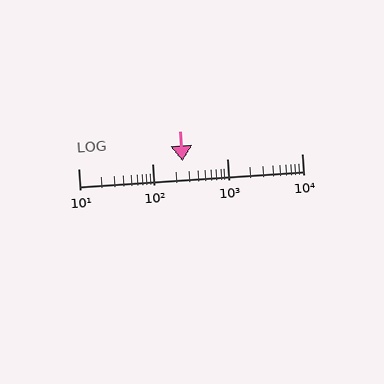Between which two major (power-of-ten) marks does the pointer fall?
The pointer is between 100 and 1000.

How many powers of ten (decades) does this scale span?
The scale spans 3 decades, from 10 to 10000.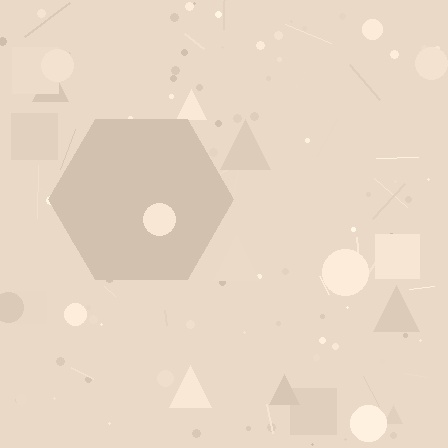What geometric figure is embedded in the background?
A hexagon is embedded in the background.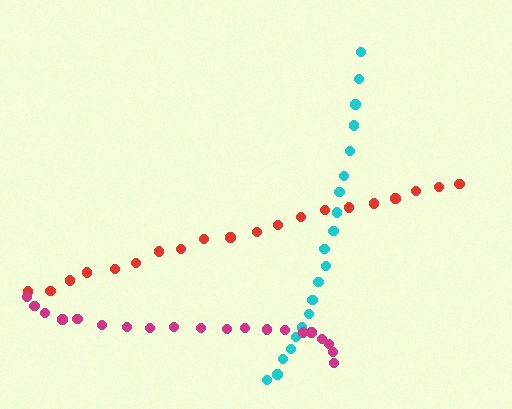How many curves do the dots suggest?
There are 3 distinct paths.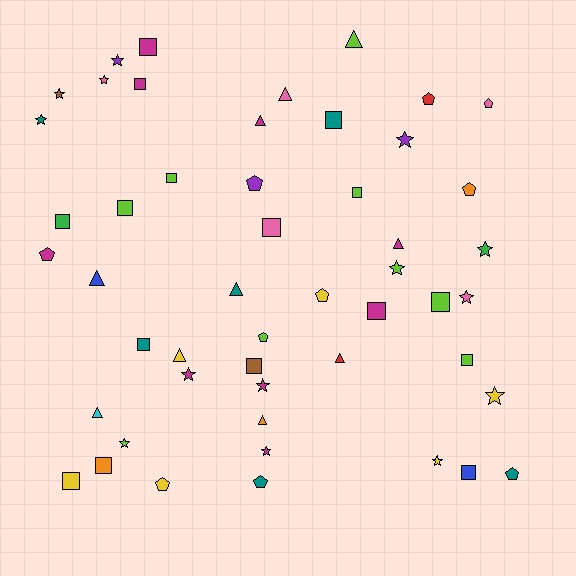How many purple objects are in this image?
There are 3 purple objects.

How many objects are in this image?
There are 50 objects.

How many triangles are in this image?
There are 10 triangles.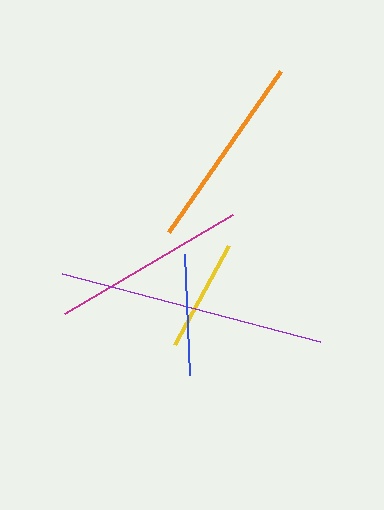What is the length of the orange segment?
The orange segment is approximately 196 pixels long.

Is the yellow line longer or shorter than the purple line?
The purple line is longer than the yellow line.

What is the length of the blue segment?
The blue segment is approximately 121 pixels long.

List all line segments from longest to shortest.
From longest to shortest: purple, orange, magenta, blue, yellow.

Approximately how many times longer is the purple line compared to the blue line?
The purple line is approximately 2.2 times the length of the blue line.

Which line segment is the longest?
The purple line is the longest at approximately 267 pixels.